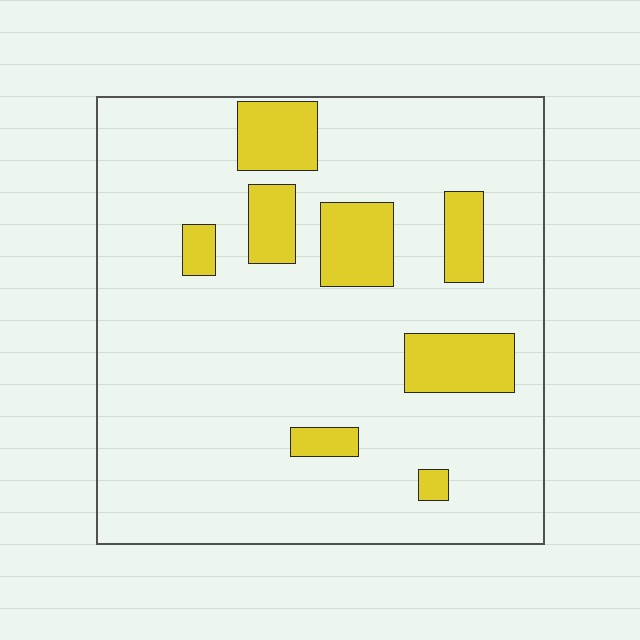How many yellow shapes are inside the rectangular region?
8.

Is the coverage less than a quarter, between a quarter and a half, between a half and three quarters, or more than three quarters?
Less than a quarter.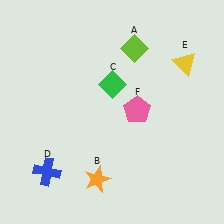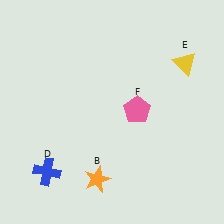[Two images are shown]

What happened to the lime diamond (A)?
The lime diamond (A) was removed in Image 2. It was in the top-right area of Image 1.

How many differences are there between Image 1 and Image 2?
There are 2 differences between the two images.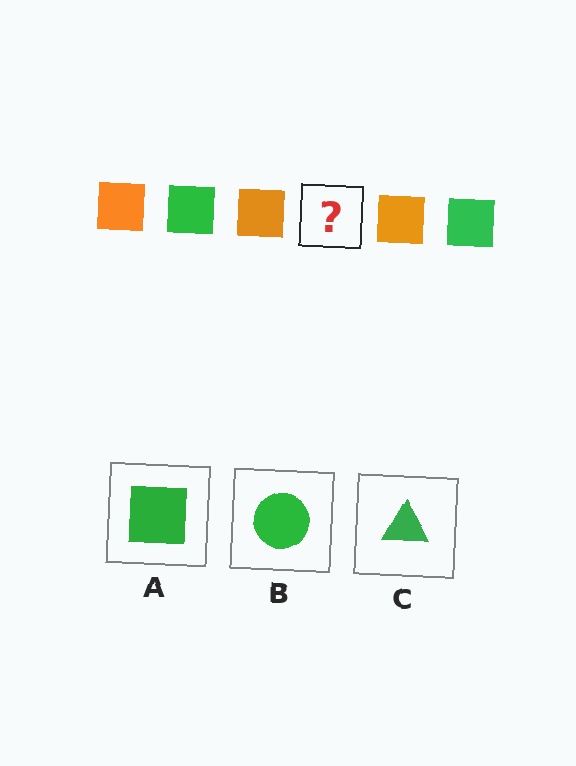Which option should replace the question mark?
Option A.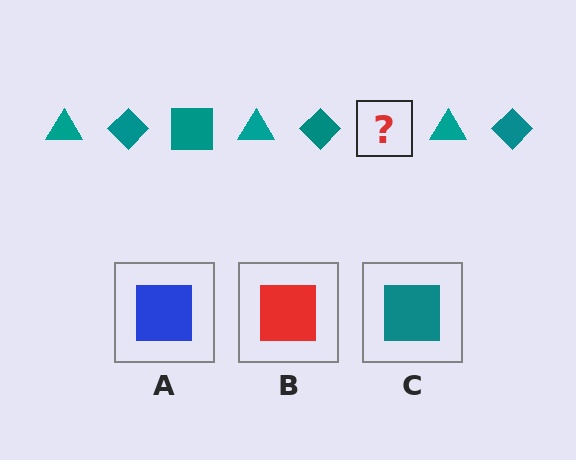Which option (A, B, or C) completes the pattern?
C.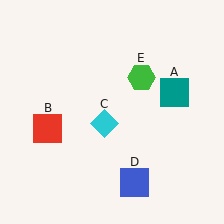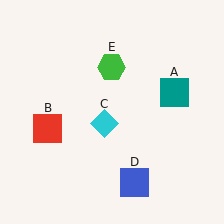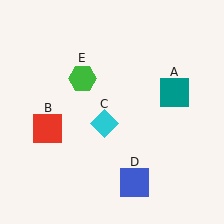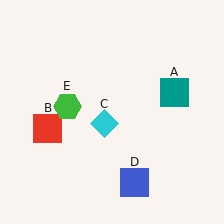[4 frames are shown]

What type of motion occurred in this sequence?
The green hexagon (object E) rotated counterclockwise around the center of the scene.